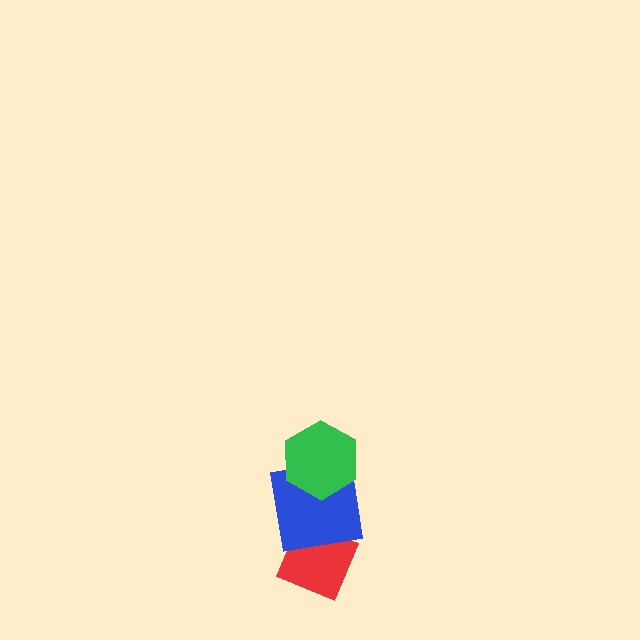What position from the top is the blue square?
The blue square is 2nd from the top.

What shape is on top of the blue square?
The green hexagon is on top of the blue square.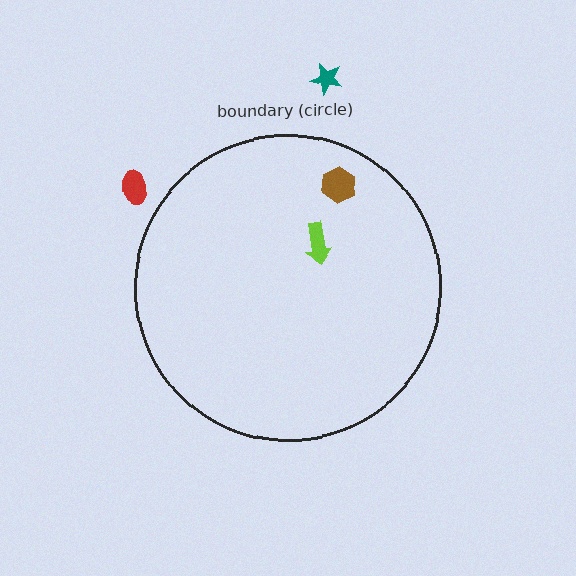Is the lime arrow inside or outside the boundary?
Inside.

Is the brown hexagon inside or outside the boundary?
Inside.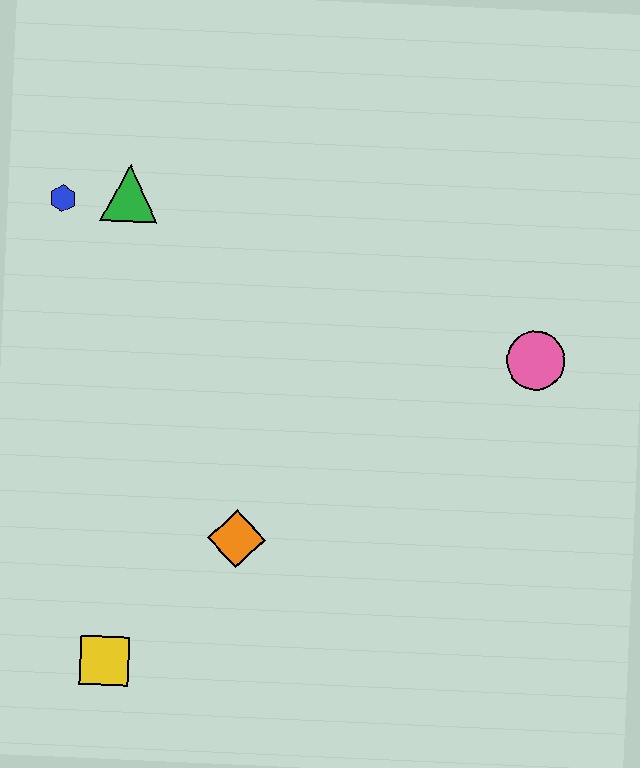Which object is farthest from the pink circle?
The yellow square is farthest from the pink circle.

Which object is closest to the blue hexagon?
The green triangle is closest to the blue hexagon.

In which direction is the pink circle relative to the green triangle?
The pink circle is to the right of the green triangle.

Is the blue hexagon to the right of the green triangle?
No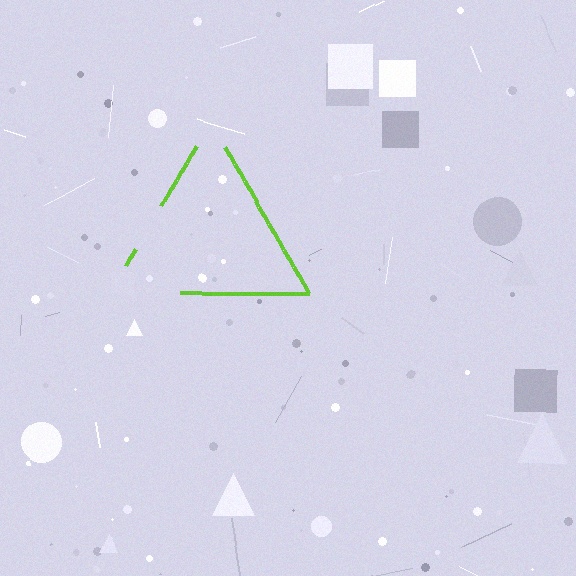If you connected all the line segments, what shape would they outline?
They would outline a triangle.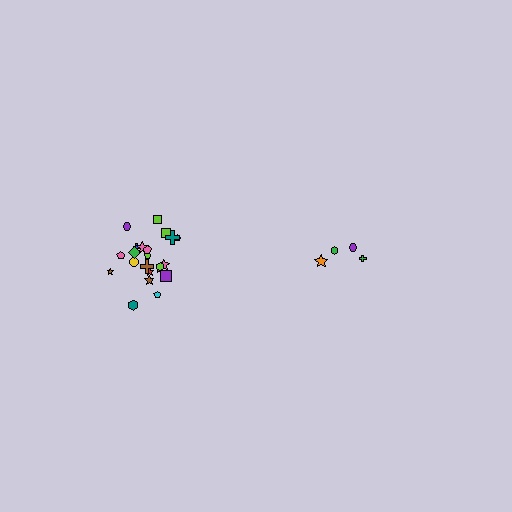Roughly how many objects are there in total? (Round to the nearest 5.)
Roughly 25 objects in total.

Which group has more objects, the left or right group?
The left group.